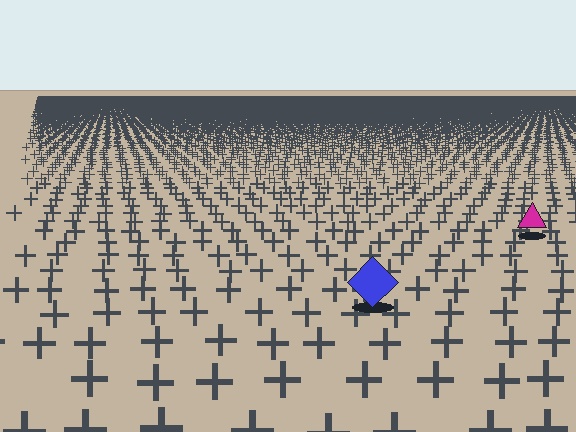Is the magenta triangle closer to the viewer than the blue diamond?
No. The blue diamond is closer — you can tell from the texture gradient: the ground texture is coarser near it.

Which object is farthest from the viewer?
The magenta triangle is farthest from the viewer. It appears smaller and the ground texture around it is denser.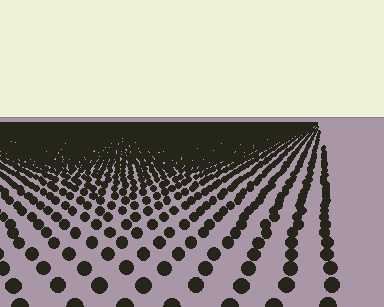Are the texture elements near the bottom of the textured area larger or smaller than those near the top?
Larger. Near the bottom, elements are closer to the viewer and appear at a bigger on-screen size.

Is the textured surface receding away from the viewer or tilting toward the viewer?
The surface is receding away from the viewer. Texture elements get smaller and denser toward the top.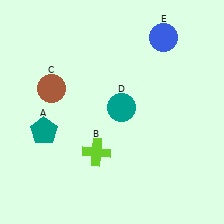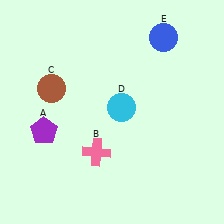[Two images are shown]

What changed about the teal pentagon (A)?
In Image 1, A is teal. In Image 2, it changed to purple.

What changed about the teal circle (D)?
In Image 1, D is teal. In Image 2, it changed to cyan.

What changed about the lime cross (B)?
In Image 1, B is lime. In Image 2, it changed to pink.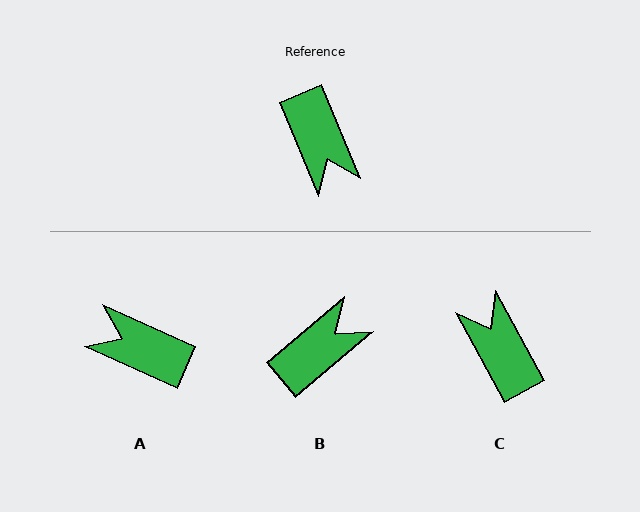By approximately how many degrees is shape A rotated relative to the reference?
Approximately 137 degrees clockwise.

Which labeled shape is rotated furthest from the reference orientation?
C, about 174 degrees away.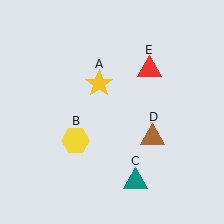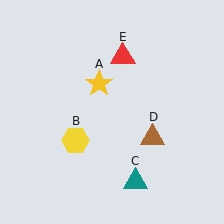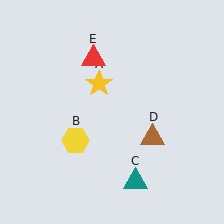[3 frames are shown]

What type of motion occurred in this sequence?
The red triangle (object E) rotated counterclockwise around the center of the scene.